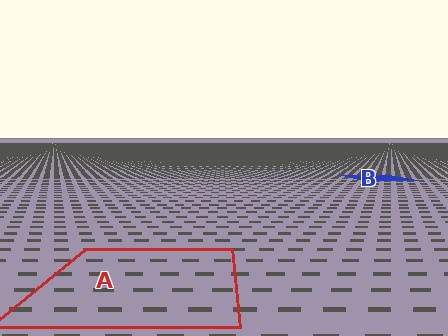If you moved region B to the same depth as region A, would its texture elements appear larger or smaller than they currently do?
They would appear larger. At a closer depth, the same texture elements are projected at a bigger on-screen size.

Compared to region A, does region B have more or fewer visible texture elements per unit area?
Region B has more texture elements per unit area — they are packed more densely because it is farther away.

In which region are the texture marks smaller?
The texture marks are smaller in region B, because it is farther away.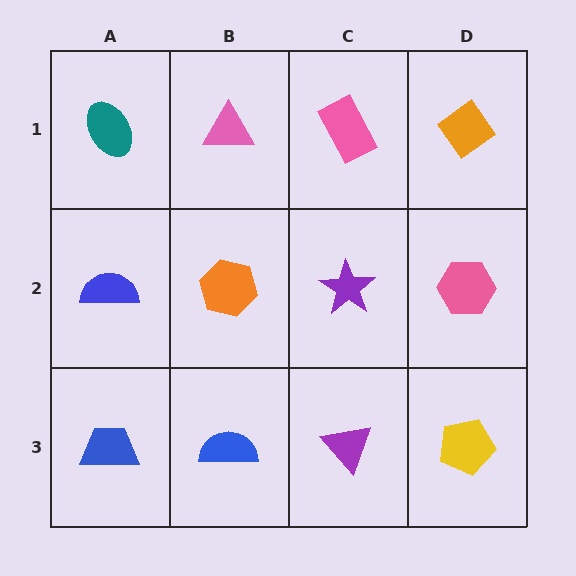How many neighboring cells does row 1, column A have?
2.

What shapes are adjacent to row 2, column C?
A pink rectangle (row 1, column C), a purple triangle (row 3, column C), an orange hexagon (row 2, column B), a pink hexagon (row 2, column D).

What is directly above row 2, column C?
A pink rectangle.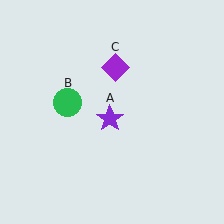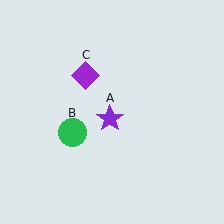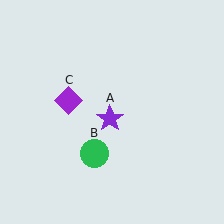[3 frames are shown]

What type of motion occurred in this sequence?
The green circle (object B), purple diamond (object C) rotated counterclockwise around the center of the scene.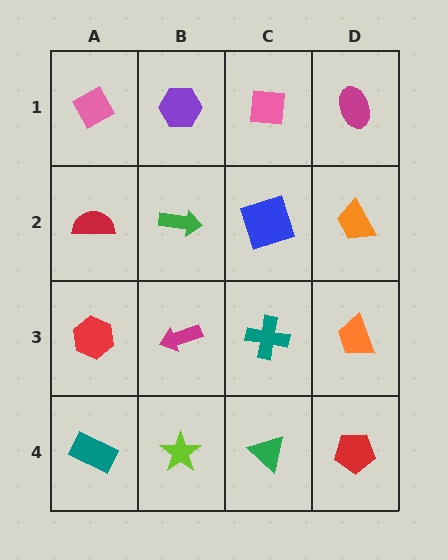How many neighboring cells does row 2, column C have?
4.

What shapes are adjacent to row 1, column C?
A blue square (row 2, column C), a purple hexagon (row 1, column B), a magenta ellipse (row 1, column D).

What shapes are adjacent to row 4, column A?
A red hexagon (row 3, column A), a lime star (row 4, column B).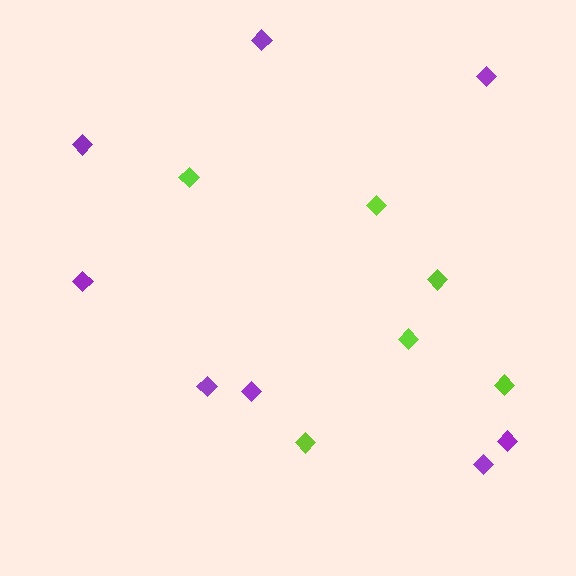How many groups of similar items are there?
There are 2 groups: one group of lime diamonds (6) and one group of purple diamonds (8).